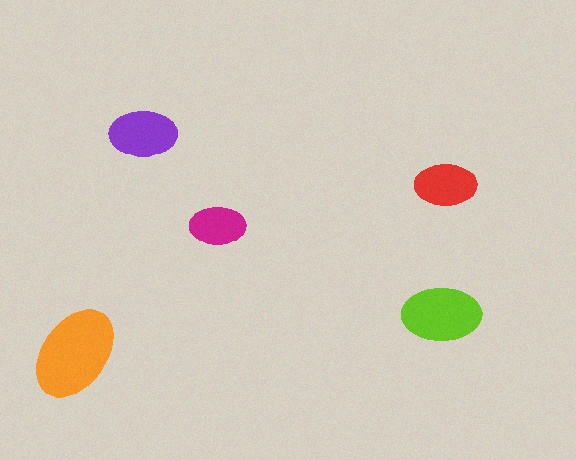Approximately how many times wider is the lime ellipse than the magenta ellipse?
About 1.5 times wider.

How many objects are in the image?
There are 5 objects in the image.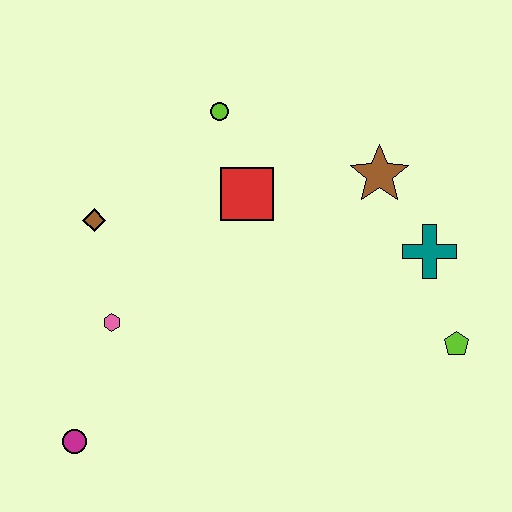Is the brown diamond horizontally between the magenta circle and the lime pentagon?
Yes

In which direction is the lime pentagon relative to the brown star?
The lime pentagon is below the brown star.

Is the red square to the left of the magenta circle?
No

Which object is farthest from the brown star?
The magenta circle is farthest from the brown star.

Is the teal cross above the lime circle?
No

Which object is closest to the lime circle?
The red square is closest to the lime circle.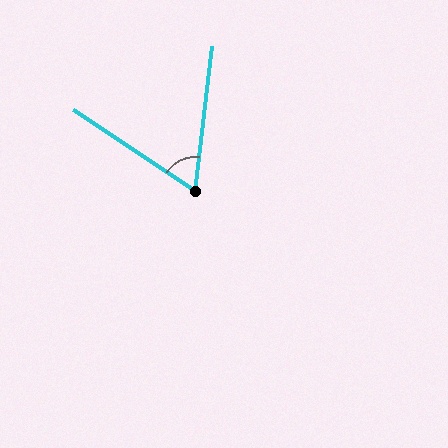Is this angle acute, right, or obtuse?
It is acute.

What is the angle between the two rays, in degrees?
Approximately 63 degrees.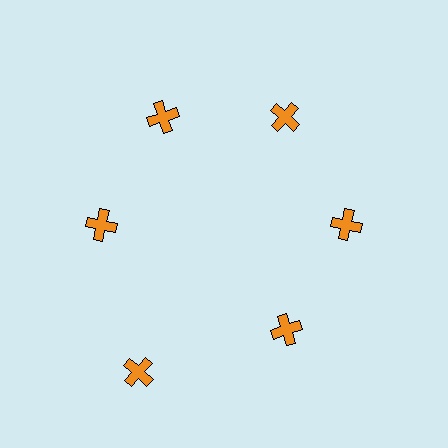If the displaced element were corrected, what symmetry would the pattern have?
It would have 6-fold rotational symmetry — the pattern would map onto itself every 60 degrees.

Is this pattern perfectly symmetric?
No. The 6 orange crosses are arranged in a ring, but one element near the 7 o'clock position is pushed outward from the center, breaking the 6-fold rotational symmetry.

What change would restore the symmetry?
The symmetry would be restored by moving it inward, back onto the ring so that all 6 crosses sit at equal angles and equal distance from the center.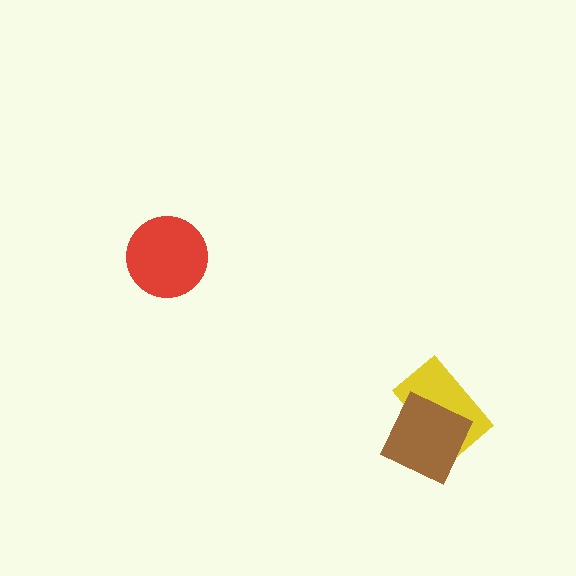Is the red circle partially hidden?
No, no other shape covers it.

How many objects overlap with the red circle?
0 objects overlap with the red circle.